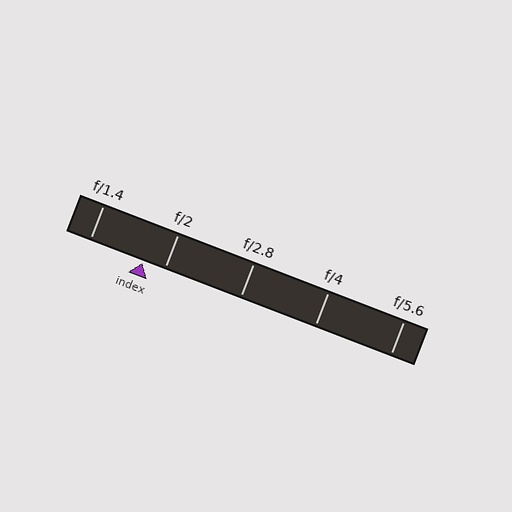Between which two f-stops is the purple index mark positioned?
The index mark is between f/1.4 and f/2.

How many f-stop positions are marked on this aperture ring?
There are 5 f-stop positions marked.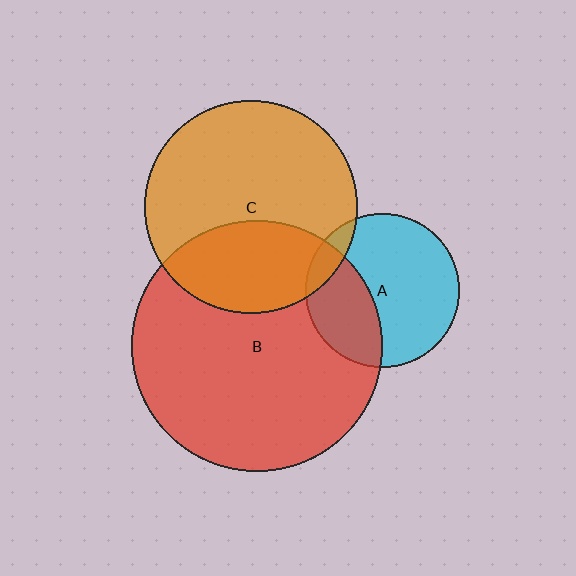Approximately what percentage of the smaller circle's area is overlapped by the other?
Approximately 35%.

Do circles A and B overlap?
Yes.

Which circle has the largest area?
Circle B (red).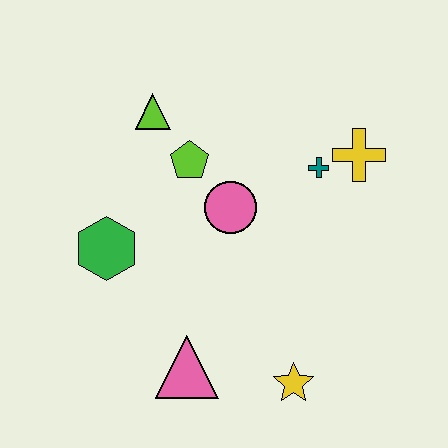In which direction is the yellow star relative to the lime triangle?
The yellow star is below the lime triangle.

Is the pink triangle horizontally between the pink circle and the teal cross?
No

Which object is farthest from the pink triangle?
The yellow cross is farthest from the pink triangle.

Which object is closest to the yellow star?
The pink triangle is closest to the yellow star.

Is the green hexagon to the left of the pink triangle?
Yes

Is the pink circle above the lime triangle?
No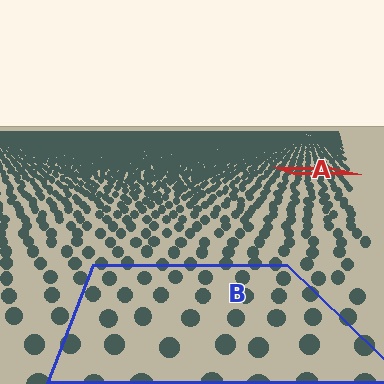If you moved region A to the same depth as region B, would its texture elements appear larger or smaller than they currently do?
They would appear larger. At a closer depth, the same texture elements are projected at a bigger on-screen size.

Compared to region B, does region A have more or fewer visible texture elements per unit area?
Region A has more texture elements per unit area — they are packed more densely because it is farther away.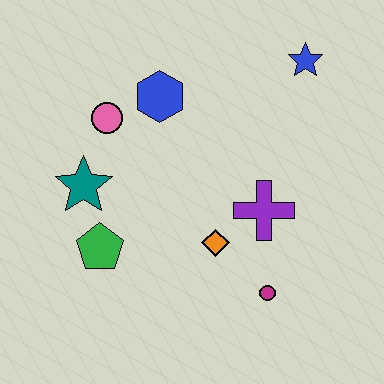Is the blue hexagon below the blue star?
Yes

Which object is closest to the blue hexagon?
The pink circle is closest to the blue hexagon.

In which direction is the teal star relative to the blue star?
The teal star is to the left of the blue star.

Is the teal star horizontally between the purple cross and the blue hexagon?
No